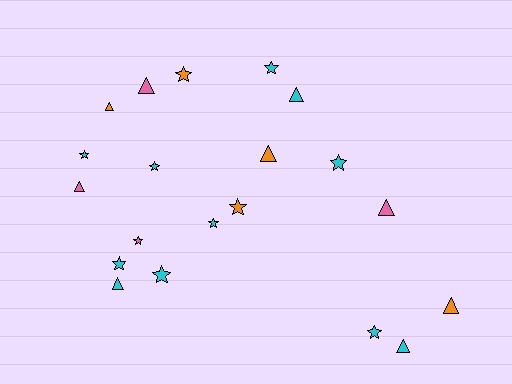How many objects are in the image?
There are 20 objects.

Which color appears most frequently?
Cyan, with 11 objects.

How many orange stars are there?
There are 2 orange stars.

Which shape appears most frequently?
Star, with 11 objects.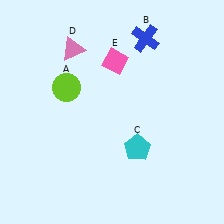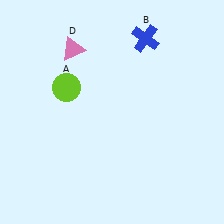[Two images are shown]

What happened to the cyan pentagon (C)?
The cyan pentagon (C) was removed in Image 2. It was in the bottom-right area of Image 1.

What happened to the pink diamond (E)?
The pink diamond (E) was removed in Image 2. It was in the top-right area of Image 1.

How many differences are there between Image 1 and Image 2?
There are 2 differences between the two images.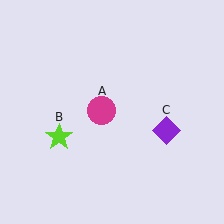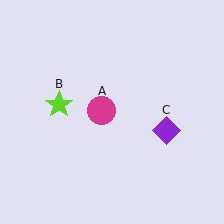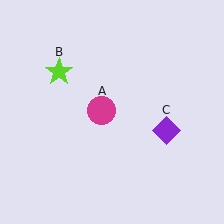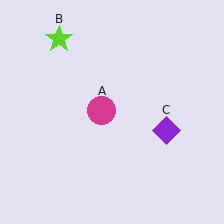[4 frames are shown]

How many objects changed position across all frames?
1 object changed position: lime star (object B).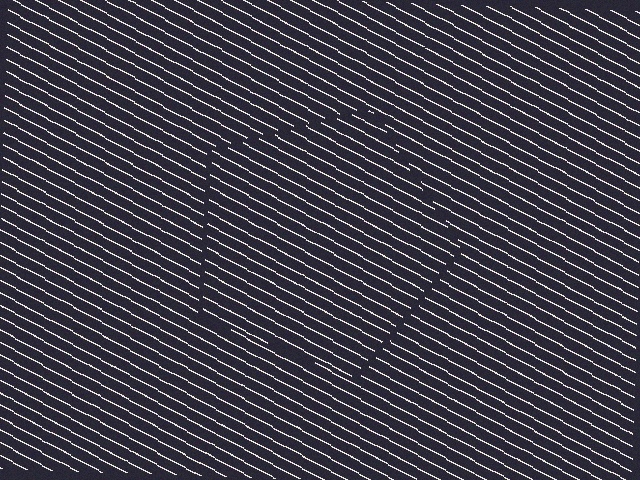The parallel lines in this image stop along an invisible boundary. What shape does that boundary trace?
An illusory pentagon. The interior of the shape contains the same grating, shifted by half a period — the contour is defined by the phase discontinuity where line-ends from the inner and outer gratings abut.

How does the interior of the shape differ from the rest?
The interior of the shape contains the same grating, shifted by half a period — the contour is defined by the phase discontinuity where line-ends from the inner and outer gratings abut.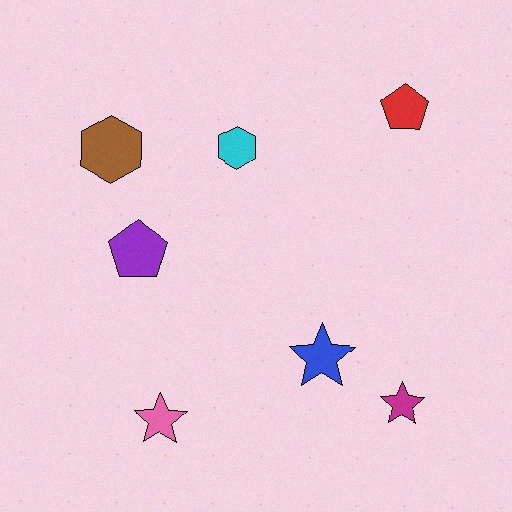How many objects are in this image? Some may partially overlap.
There are 7 objects.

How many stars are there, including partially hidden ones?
There are 3 stars.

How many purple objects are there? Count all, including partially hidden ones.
There is 1 purple object.